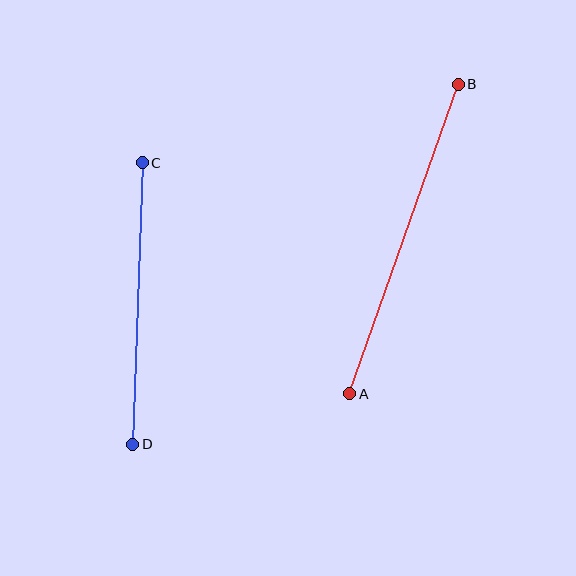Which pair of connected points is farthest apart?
Points A and B are farthest apart.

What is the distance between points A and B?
The distance is approximately 328 pixels.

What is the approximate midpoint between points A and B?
The midpoint is at approximately (404, 239) pixels.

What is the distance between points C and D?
The distance is approximately 282 pixels.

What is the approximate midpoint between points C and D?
The midpoint is at approximately (137, 304) pixels.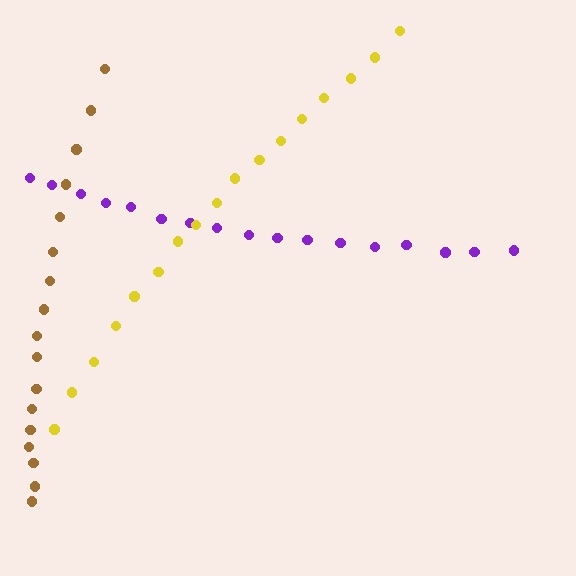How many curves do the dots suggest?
There are 3 distinct paths.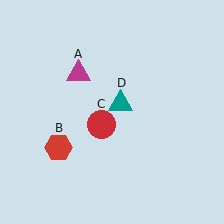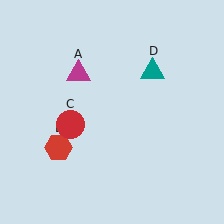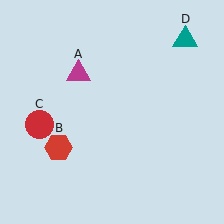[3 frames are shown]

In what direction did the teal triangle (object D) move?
The teal triangle (object D) moved up and to the right.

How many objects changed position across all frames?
2 objects changed position: red circle (object C), teal triangle (object D).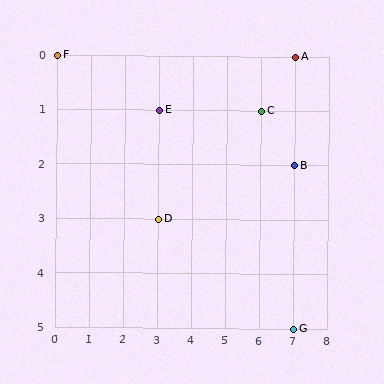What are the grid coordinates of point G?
Point G is at grid coordinates (7, 5).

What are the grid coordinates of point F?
Point F is at grid coordinates (0, 0).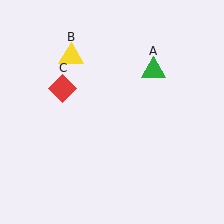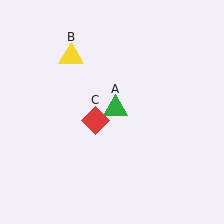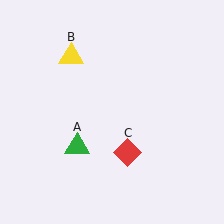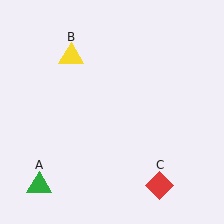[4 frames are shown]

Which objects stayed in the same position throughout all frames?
Yellow triangle (object B) remained stationary.